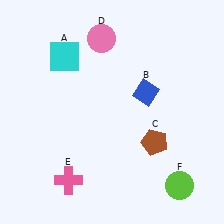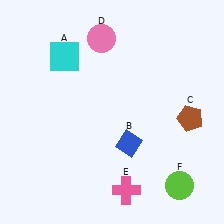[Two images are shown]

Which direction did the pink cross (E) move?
The pink cross (E) moved right.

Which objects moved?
The objects that moved are: the blue diamond (B), the brown pentagon (C), the pink cross (E).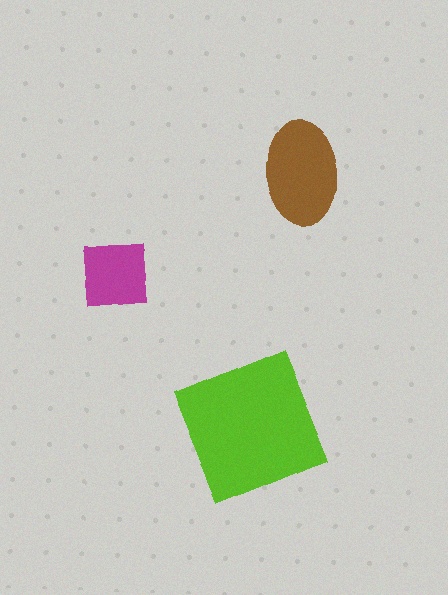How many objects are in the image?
There are 3 objects in the image.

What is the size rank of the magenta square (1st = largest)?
3rd.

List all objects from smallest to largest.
The magenta square, the brown ellipse, the lime square.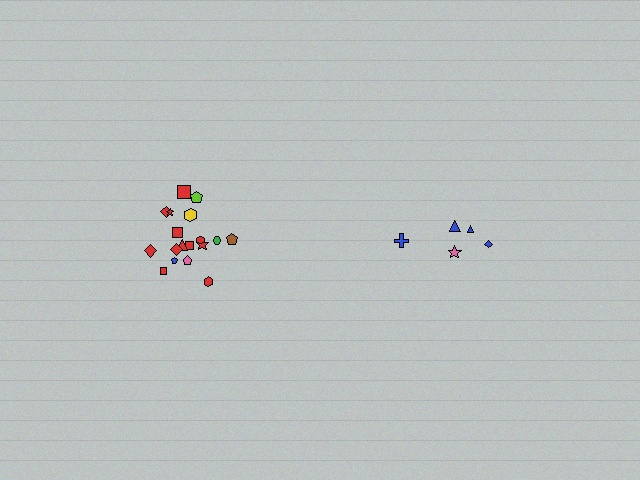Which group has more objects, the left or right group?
The left group.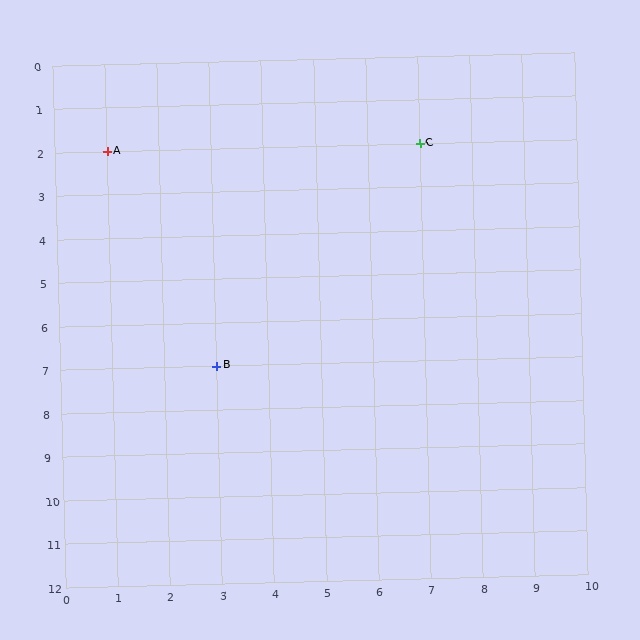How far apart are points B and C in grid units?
Points B and C are 4 columns and 5 rows apart (about 6.4 grid units diagonally).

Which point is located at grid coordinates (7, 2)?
Point C is at (7, 2).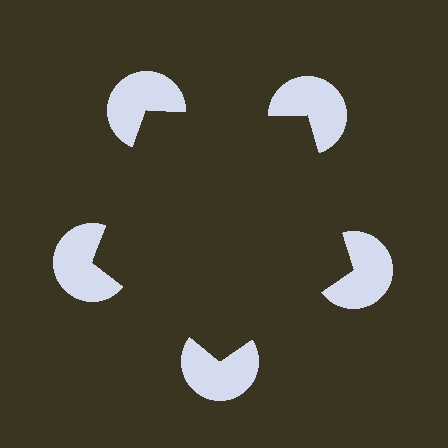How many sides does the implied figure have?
5 sides.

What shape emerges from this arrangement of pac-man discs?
An illusory pentagon — its edges are inferred from the aligned wedge cuts in the pac-man discs, not physically drawn.